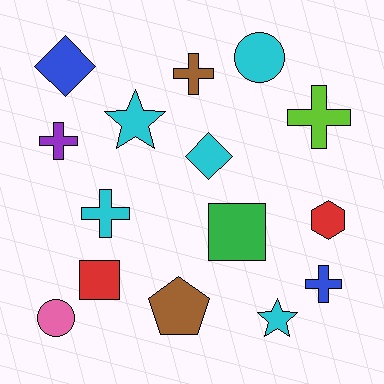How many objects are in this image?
There are 15 objects.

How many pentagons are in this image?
There is 1 pentagon.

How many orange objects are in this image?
There are no orange objects.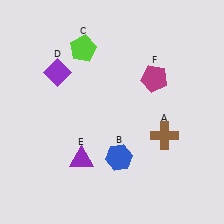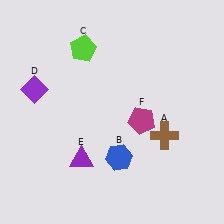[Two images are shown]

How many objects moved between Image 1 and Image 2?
2 objects moved between the two images.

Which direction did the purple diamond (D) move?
The purple diamond (D) moved left.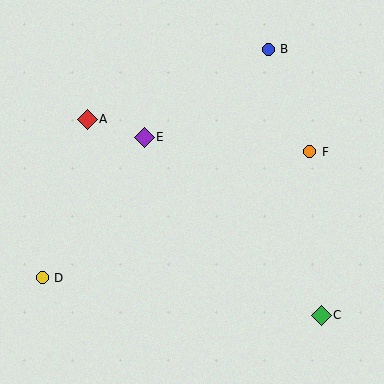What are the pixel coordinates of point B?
Point B is at (268, 49).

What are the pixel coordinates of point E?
Point E is at (144, 137).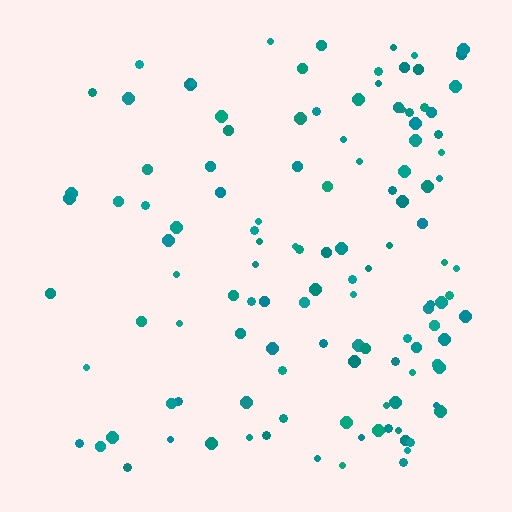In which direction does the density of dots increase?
From left to right, with the right side densest.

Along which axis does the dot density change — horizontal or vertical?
Horizontal.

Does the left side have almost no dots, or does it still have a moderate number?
Still a moderate number, just noticeably fewer than the right.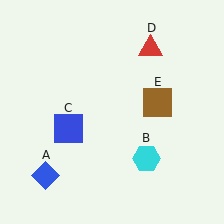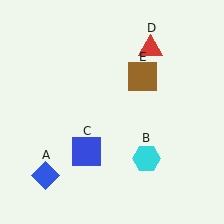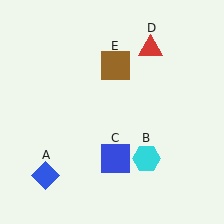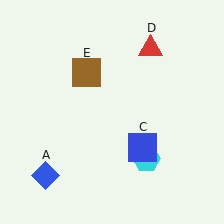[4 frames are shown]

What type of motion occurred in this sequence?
The blue square (object C), brown square (object E) rotated counterclockwise around the center of the scene.